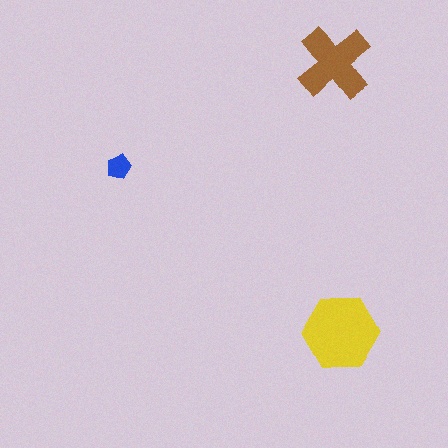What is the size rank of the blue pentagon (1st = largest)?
3rd.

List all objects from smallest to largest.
The blue pentagon, the brown cross, the yellow hexagon.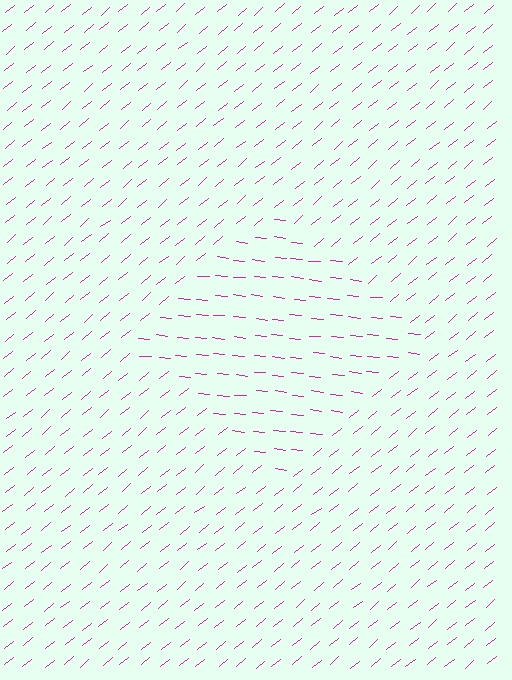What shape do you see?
I see a diamond.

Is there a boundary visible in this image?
Yes, there is a texture boundary formed by a change in line orientation.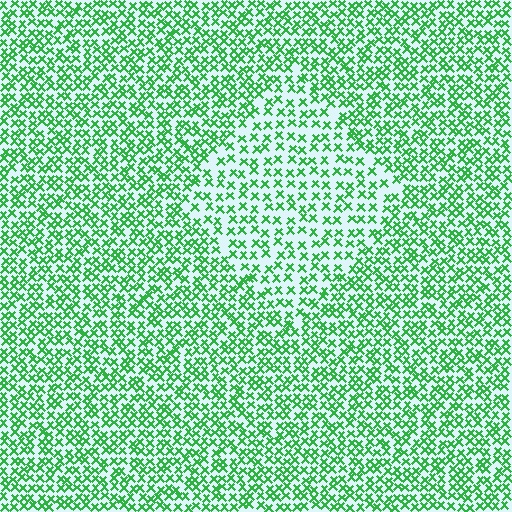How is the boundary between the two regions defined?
The boundary is defined by a change in element density (approximately 1.7x ratio). All elements are the same color, size, and shape.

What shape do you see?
I see a diamond.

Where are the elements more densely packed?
The elements are more densely packed outside the diamond boundary.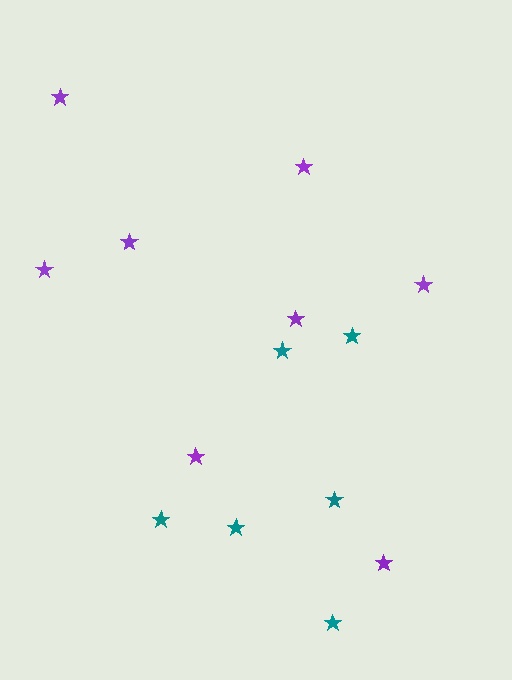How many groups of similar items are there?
There are 2 groups: one group of teal stars (6) and one group of purple stars (8).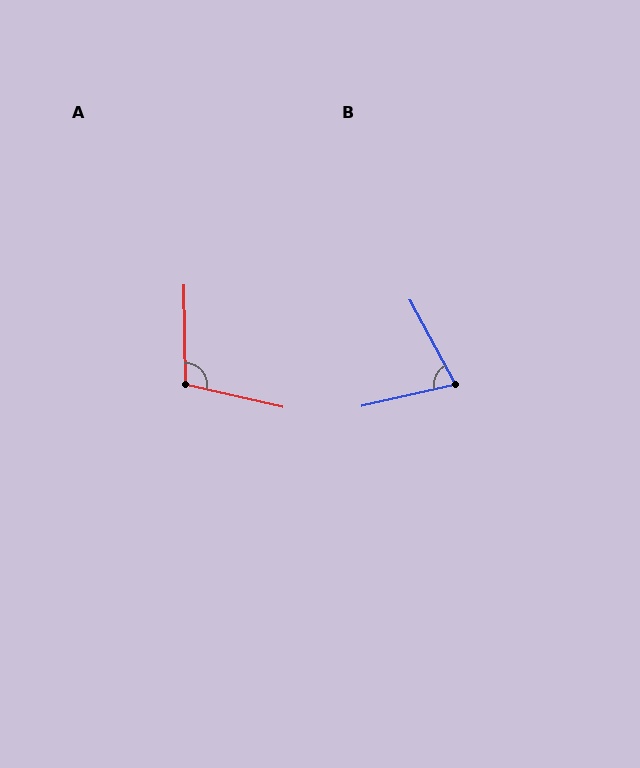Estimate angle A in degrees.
Approximately 104 degrees.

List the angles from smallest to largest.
B (75°), A (104°).